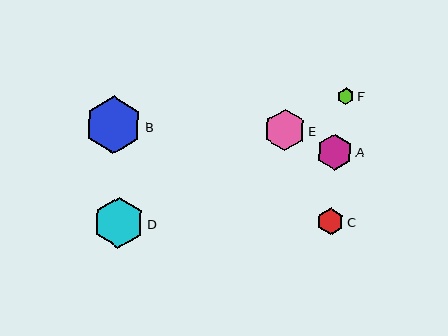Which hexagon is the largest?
Hexagon B is the largest with a size of approximately 57 pixels.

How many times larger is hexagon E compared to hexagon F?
Hexagon E is approximately 2.5 times the size of hexagon F.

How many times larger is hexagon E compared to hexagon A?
Hexagon E is approximately 1.1 times the size of hexagon A.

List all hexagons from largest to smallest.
From largest to smallest: B, D, E, A, C, F.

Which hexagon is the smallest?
Hexagon F is the smallest with a size of approximately 17 pixels.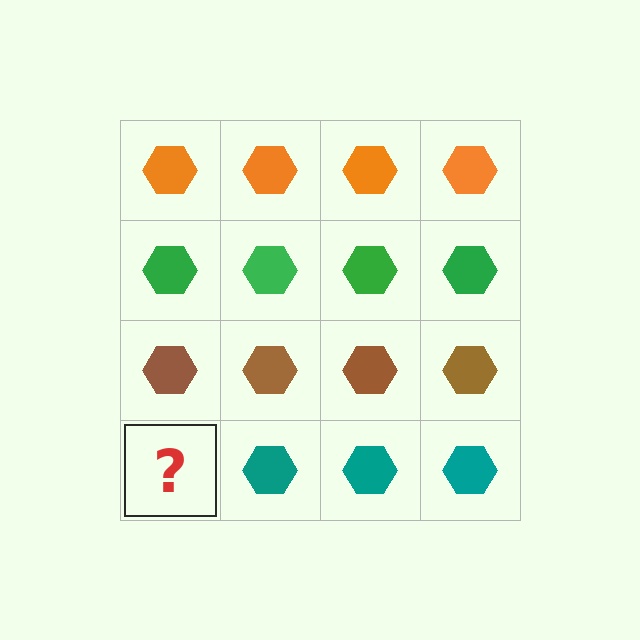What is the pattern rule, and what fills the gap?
The rule is that each row has a consistent color. The gap should be filled with a teal hexagon.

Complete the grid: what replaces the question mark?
The question mark should be replaced with a teal hexagon.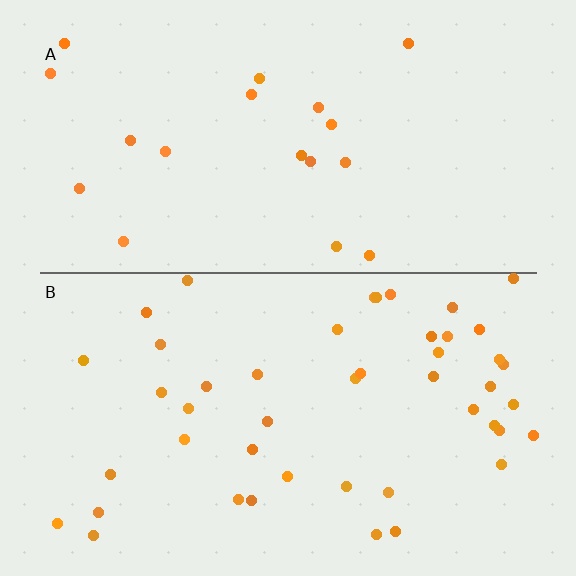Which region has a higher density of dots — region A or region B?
B (the bottom).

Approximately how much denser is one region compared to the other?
Approximately 2.4× — region B over region A.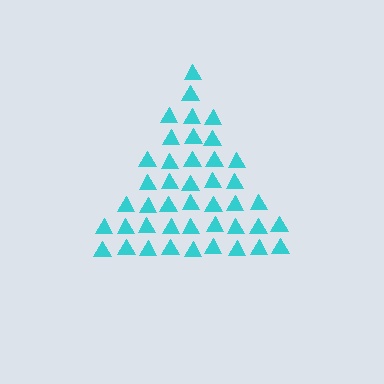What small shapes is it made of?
It is made of small triangles.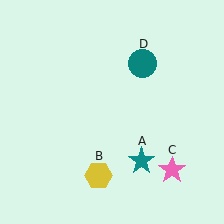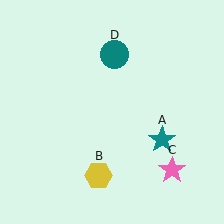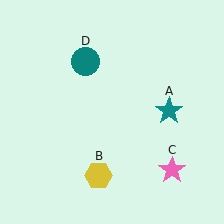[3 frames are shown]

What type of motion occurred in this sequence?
The teal star (object A), teal circle (object D) rotated counterclockwise around the center of the scene.